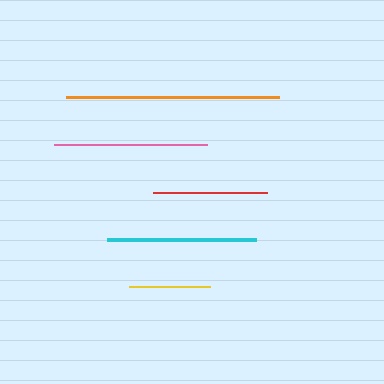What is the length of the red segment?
The red segment is approximately 113 pixels long.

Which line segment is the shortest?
The yellow line is the shortest at approximately 80 pixels.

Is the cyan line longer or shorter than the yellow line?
The cyan line is longer than the yellow line.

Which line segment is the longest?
The orange line is the longest at approximately 213 pixels.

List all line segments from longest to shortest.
From longest to shortest: orange, pink, cyan, red, yellow.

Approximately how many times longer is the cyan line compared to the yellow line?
The cyan line is approximately 1.9 times the length of the yellow line.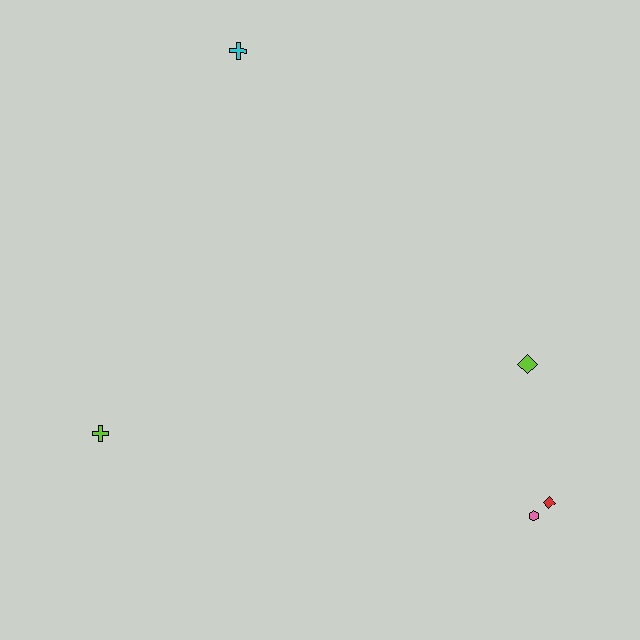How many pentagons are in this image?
There are no pentagons.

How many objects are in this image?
There are 5 objects.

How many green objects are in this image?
There are no green objects.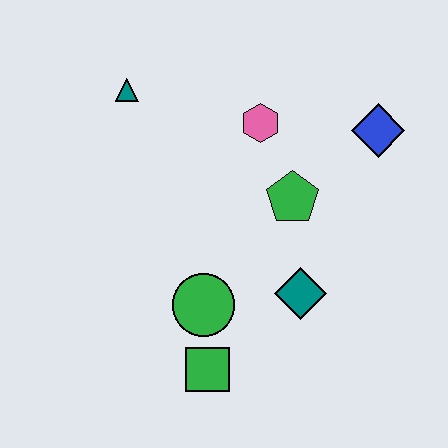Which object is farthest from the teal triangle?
The green square is farthest from the teal triangle.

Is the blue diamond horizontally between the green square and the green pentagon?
No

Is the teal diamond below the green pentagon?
Yes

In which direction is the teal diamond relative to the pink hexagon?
The teal diamond is below the pink hexagon.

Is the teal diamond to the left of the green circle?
No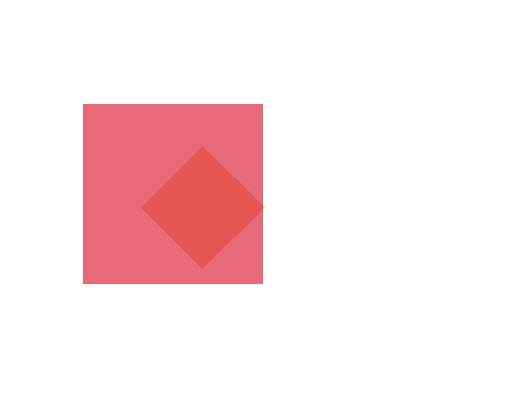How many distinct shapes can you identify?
There are 2 distinct shapes: an orange diamond, a red square.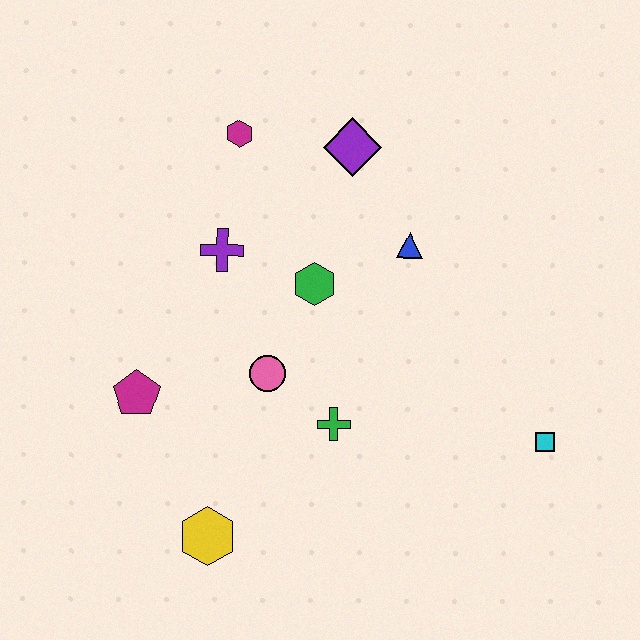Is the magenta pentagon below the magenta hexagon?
Yes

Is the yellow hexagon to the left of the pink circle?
Yes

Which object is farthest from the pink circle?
The cyan square is farthest from the pink circle.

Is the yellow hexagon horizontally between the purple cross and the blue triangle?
No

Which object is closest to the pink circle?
The green cross is closest to the pink circle.